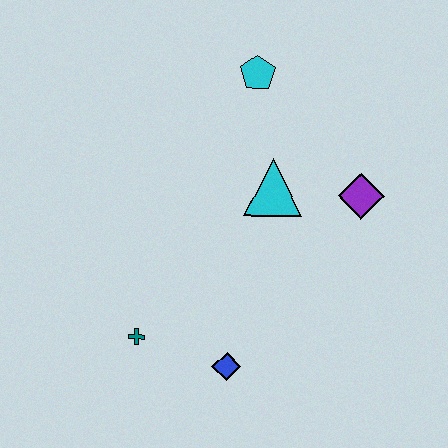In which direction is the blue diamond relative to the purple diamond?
The blue diamond is below the purple diamond.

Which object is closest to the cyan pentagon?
The cyan triangle is closest to the cyan pentagon.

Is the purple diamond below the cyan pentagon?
Yes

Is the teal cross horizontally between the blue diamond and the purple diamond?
No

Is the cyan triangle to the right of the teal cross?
Yes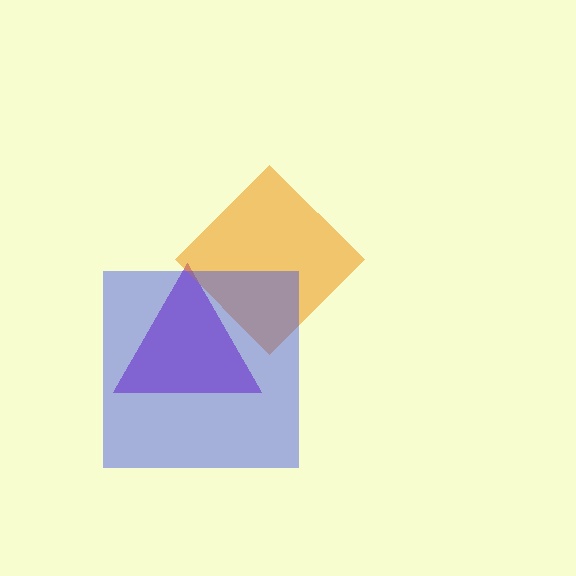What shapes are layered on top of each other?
The layered shapes are: a purple triangle, an orange diamond, a blue square.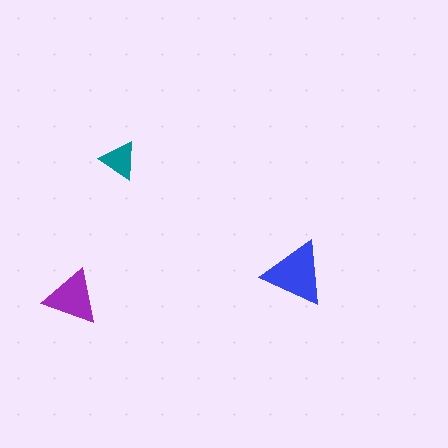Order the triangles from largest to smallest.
the blue one, the purple one, the teal one.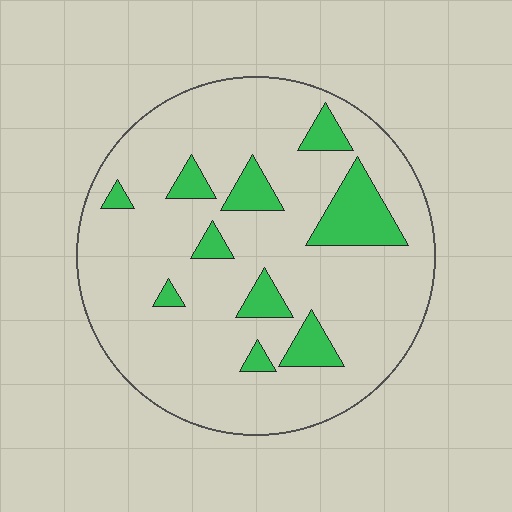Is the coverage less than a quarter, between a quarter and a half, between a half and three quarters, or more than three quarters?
Less than a quarter.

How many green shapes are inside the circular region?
10.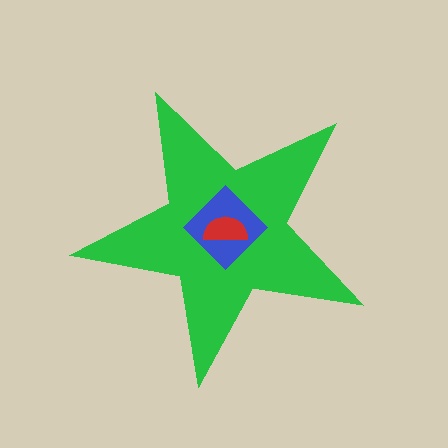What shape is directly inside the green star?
The blue diamond.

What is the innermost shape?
The red semicircle.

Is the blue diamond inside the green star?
Yes.